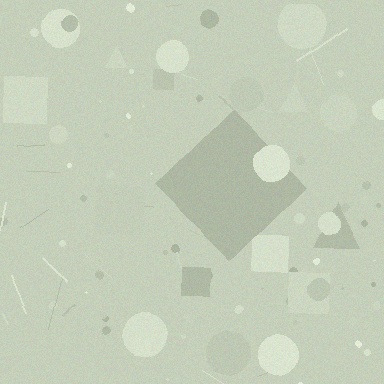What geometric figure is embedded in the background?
A diamond is embedded in the background.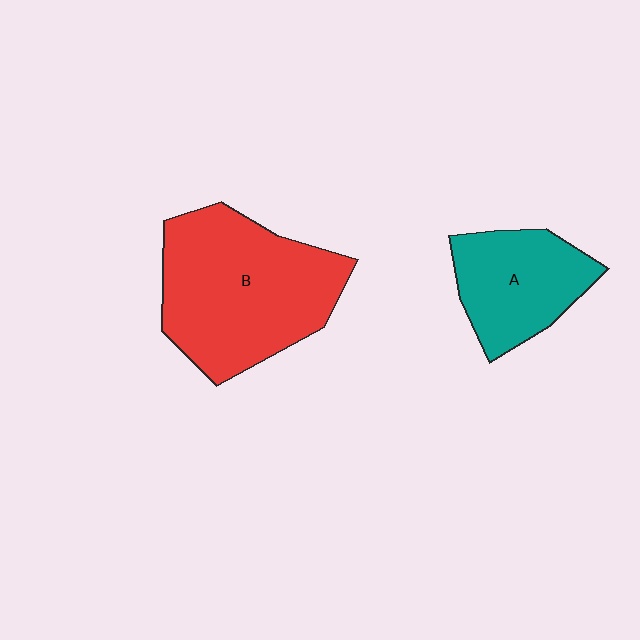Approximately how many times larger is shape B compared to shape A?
Approximately 1.8 times.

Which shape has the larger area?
Shape B (red).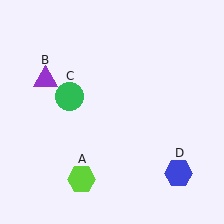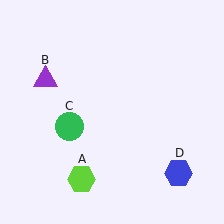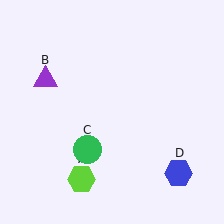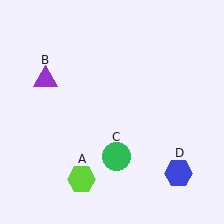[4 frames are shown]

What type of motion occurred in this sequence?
The green circle (object C) rotated counterclockwise around the center of the scene.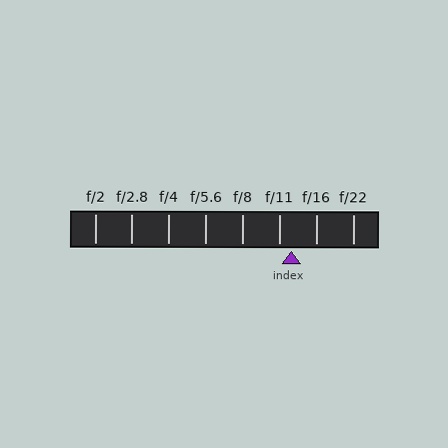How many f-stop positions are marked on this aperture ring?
There are 8 f-stop positions marked.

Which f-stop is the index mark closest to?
The index mark is closest to f/11.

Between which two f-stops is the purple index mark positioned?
The index mark is between f/11 and f/16.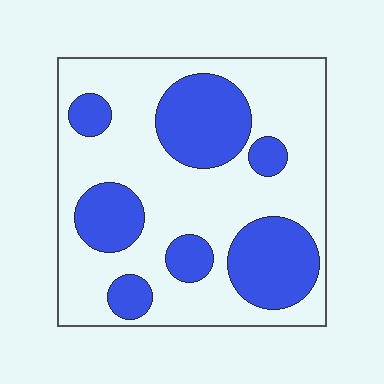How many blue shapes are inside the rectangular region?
7.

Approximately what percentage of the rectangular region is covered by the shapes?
Approximately 35%.